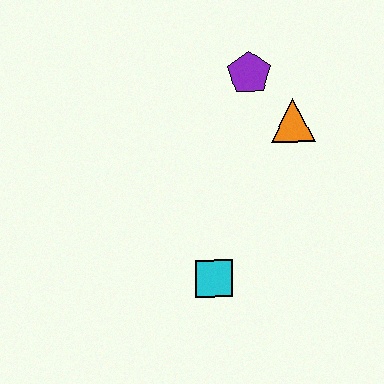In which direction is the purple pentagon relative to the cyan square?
The purple pentagon is above the cyan square.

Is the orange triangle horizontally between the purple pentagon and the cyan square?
No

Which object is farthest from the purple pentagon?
The cyan square is farthest from the purple pentagon.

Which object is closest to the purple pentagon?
The orange triangle is closest to the purple pentagon.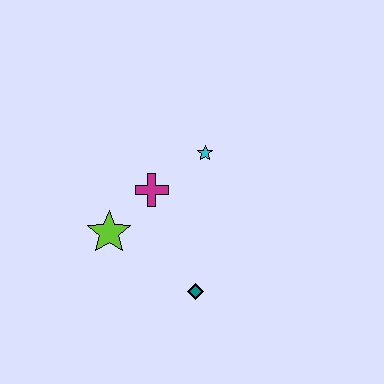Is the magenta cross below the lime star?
No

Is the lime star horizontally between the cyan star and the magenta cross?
No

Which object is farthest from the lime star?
The cyan star is farthest from the lime star.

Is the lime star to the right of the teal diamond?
No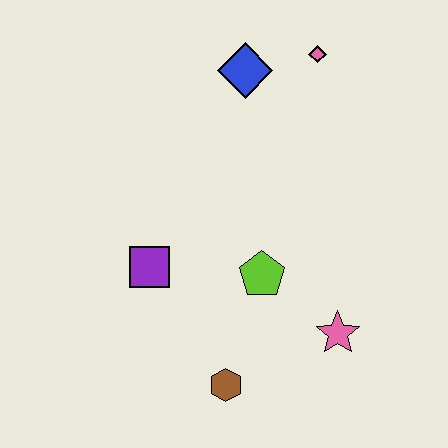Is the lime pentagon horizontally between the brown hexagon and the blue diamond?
No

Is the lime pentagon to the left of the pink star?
Yes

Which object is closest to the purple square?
The lime pentagon is closest to the purple square.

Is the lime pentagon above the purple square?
No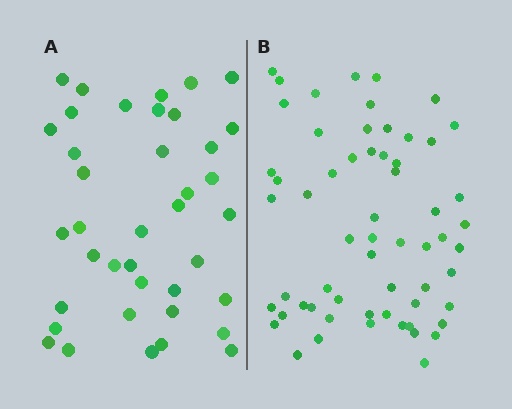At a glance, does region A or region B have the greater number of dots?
Region B (the right region) has more dots.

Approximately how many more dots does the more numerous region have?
Region B has approximately 20 more dots than region A.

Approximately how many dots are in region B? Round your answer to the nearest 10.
About 60 dots.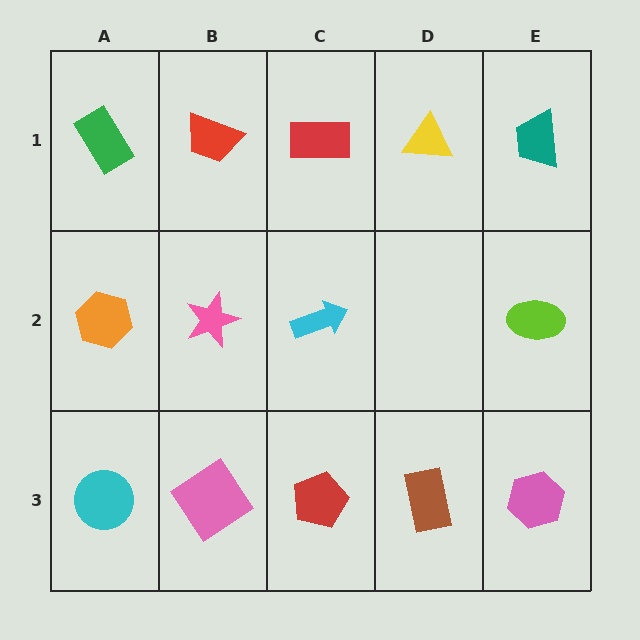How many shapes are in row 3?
5 shapes.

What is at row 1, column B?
A red trapezoid.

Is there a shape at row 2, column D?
No, that cell is empty.